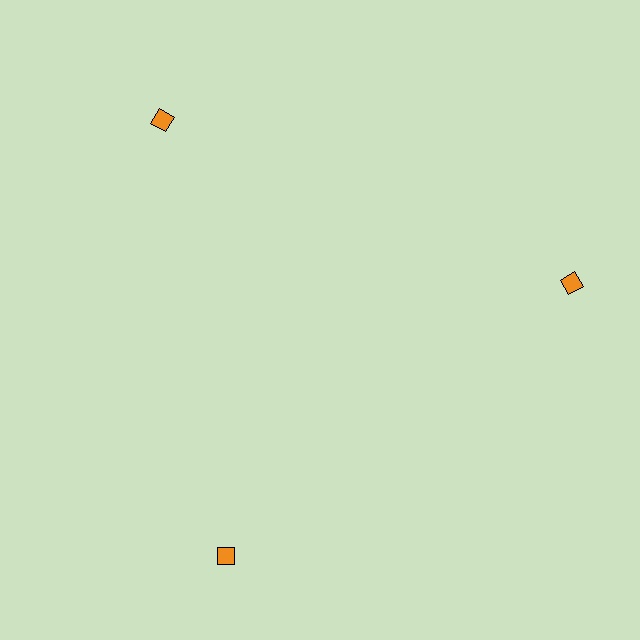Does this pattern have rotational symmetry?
Yes, this pattern has 3-fold rotational symmetry. It looks the same after rotating 120 degrees around the center.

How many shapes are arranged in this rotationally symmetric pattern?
There are 3 shapes, arranged in 3 groups of 1.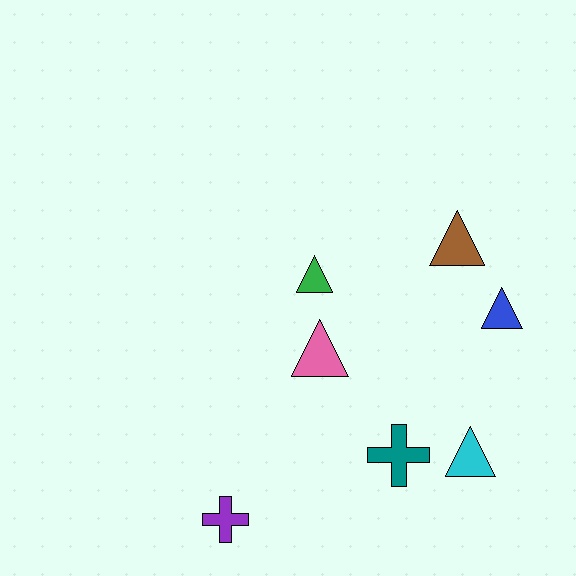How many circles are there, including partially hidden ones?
There are no circles.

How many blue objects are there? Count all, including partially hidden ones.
There is 1 blue object.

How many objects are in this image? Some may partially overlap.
There are 7 objects.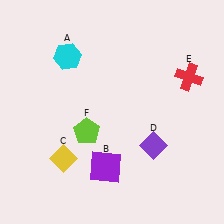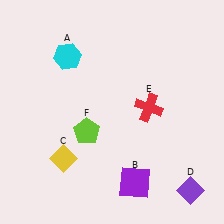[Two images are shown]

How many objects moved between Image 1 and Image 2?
3 objects moved between the two images.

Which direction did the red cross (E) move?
The red cross (E) moved left.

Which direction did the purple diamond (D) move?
The purple diamond (D) moved down.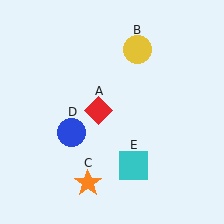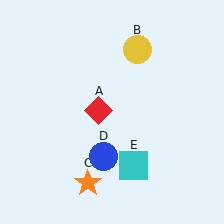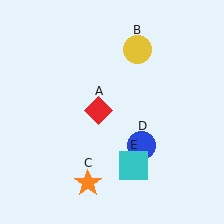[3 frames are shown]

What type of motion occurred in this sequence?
The blue circle (object D) rotated counterclockwise around the center of the scene.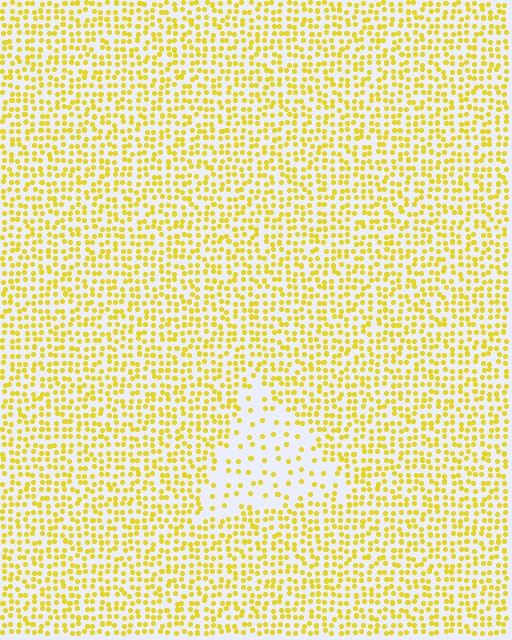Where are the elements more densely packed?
The elements are more densely packed outside the triangle boundary.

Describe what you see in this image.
The image contains small yellow elements arranged at two different densities. A triangle-shaped region is visible where the elements are less densely packed than the surrounding area.